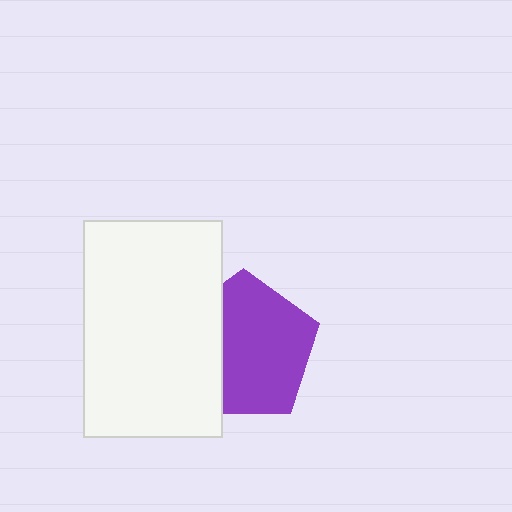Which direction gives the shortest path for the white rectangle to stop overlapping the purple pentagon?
Moving left gives the shortest separation.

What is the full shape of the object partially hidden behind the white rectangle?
The partially hidden object is a purple pentagon.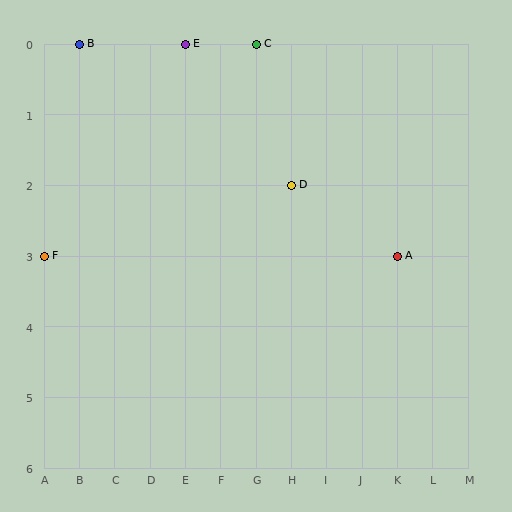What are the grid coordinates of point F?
Point F is at grid coordinates (A, 3).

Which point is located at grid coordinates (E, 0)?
Point E is at (E, 0).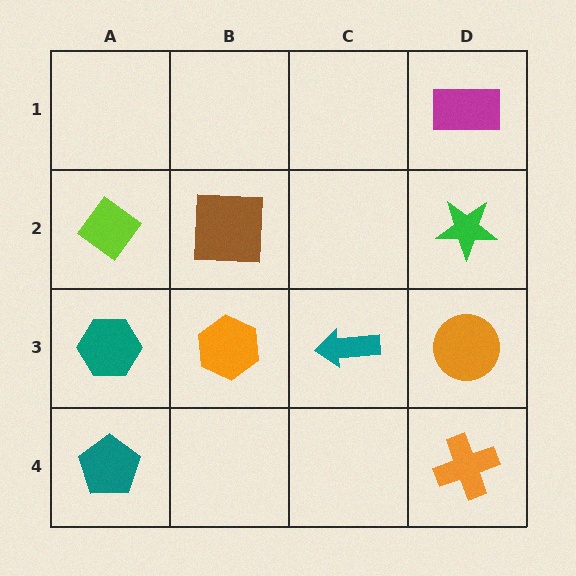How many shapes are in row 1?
1 shape.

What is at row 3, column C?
A teal arrow.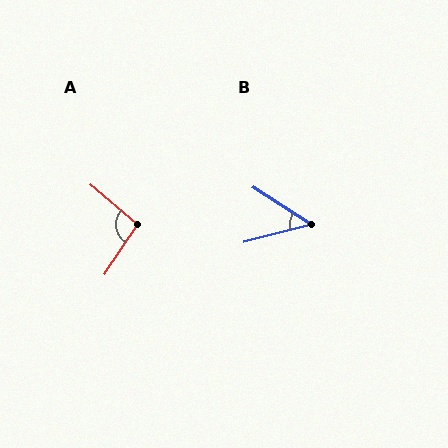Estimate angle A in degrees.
Approximately 97 degrees.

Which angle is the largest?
A, at approximately 97 degrees.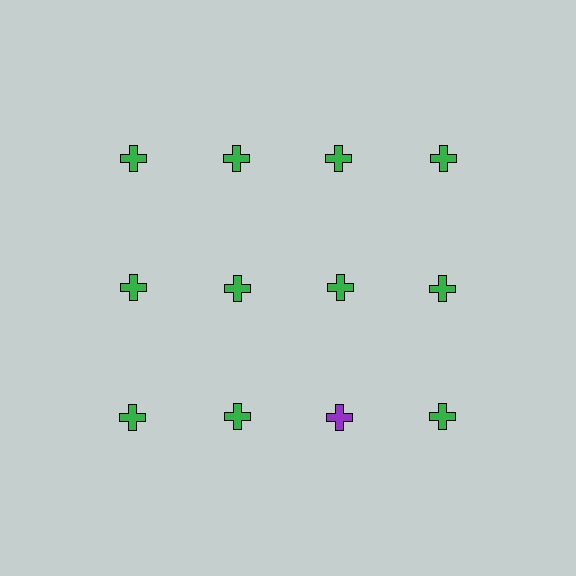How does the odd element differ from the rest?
It has a different color: purple instead of green.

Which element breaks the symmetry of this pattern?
The purple cross in the third row, center column breaks the symmetry. All other shapes are green crosses.